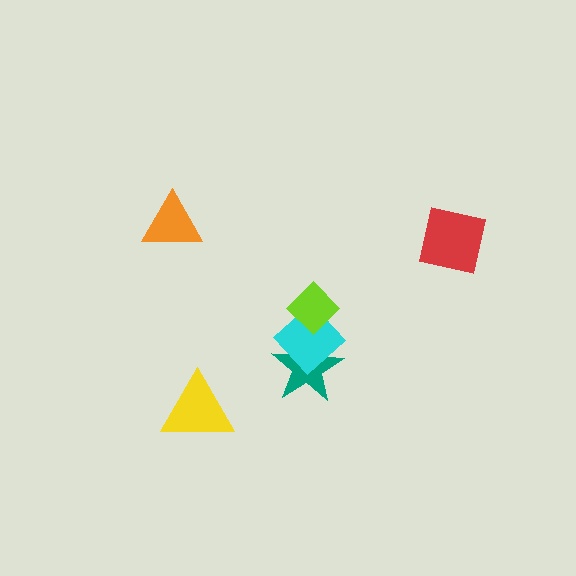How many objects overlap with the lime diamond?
1 object overlaps with the lime diamond.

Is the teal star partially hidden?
Yes, it is partially covered by another shape.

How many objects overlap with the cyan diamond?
2 objects overlap with the cyan diamond.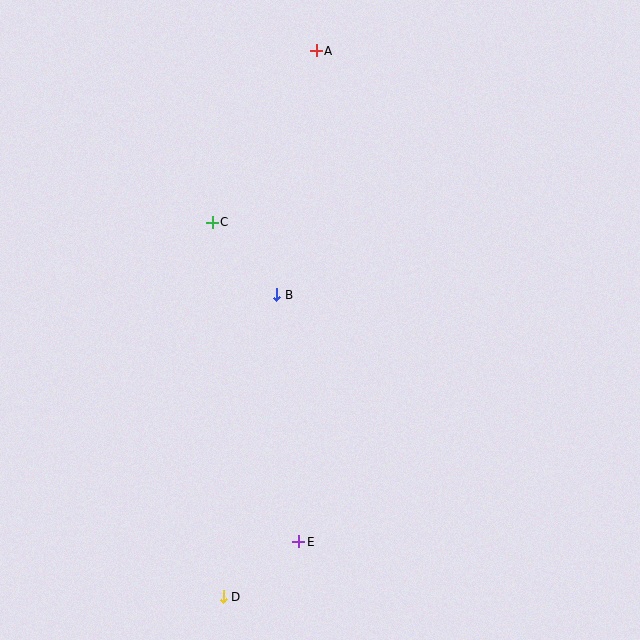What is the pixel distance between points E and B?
The distance between E and B is 248 pixels.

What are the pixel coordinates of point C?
Point C is at (212, 222).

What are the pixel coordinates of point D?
Point D is at (223, 597).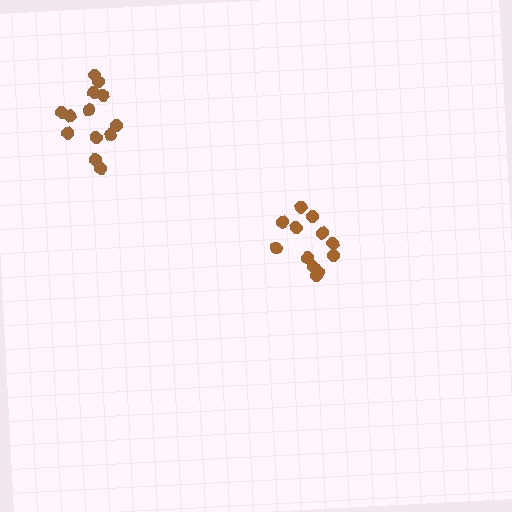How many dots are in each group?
Group 1: 13 dots, Group 2: 12 dots (25 total).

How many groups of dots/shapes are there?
There are 2 groups.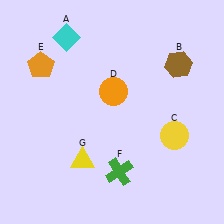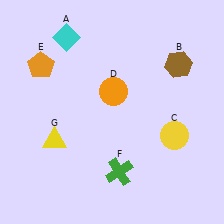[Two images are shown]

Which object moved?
The yellow triangle (G) moved left.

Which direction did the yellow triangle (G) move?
The yellow triangle (G) moved left.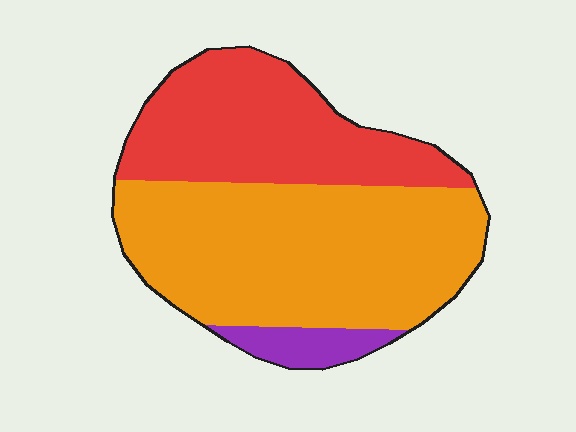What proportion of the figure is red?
Red covers 36% of the figure.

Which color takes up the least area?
Purple, at roughly 5%.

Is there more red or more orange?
Orange.